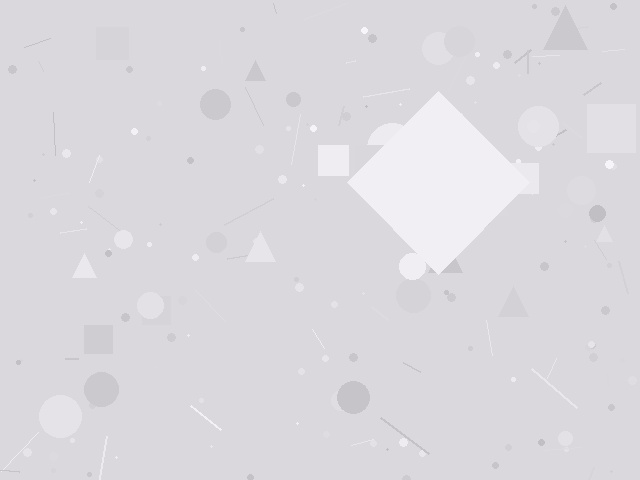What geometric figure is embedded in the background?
A diamond is embedded in the background.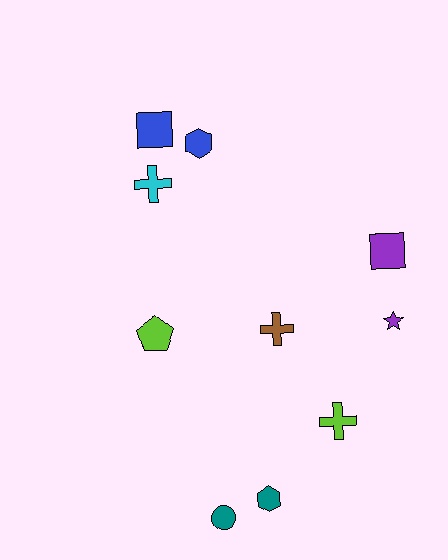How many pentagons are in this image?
There is 1 pentagon.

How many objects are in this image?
There are 10 objects.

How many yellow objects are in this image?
There are no yellow objects.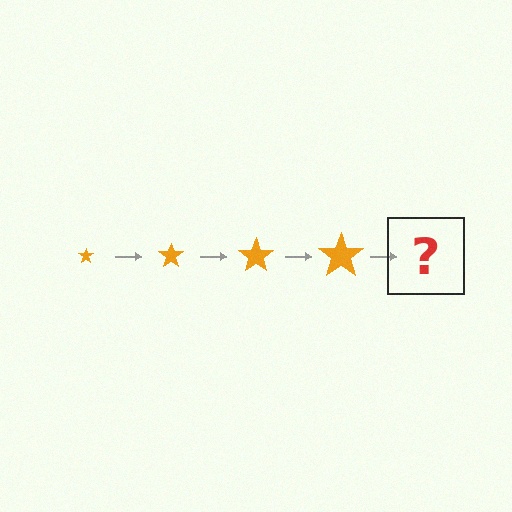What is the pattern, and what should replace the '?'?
The pattern is that the star gets progressively larger each step. The '?' should be an orange star, larger than the previous one.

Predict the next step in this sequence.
The next step is an orange star, larger than the previous one.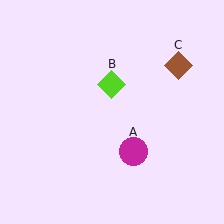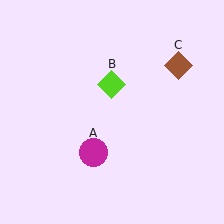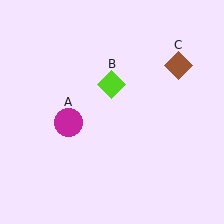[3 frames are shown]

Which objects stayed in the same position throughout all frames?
Lime diamond (object B) and brown diamond (object C) remained stationary.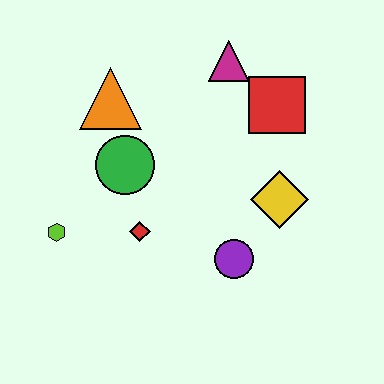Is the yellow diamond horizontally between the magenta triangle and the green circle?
No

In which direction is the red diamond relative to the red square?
The red diamond is to the left of the red square.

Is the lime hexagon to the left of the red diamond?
Yes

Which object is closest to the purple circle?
The yellow diamond is closest to the purple circle.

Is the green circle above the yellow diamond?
Yes